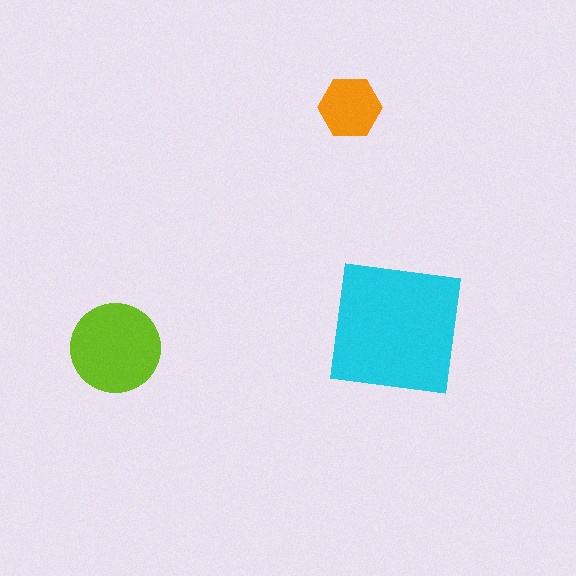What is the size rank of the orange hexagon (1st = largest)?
3rd.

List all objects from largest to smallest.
The cyan square, the lime circle, the orange hexagon.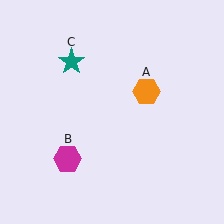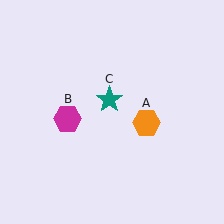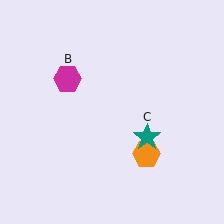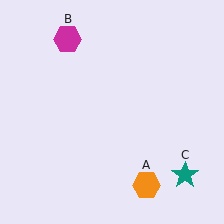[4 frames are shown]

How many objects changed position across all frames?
3 objects changed position: orange hexagon (object A), magenta hexagon (object B), teal star (object C).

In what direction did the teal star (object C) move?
The teal star (object C) moved down and to the right.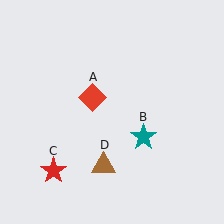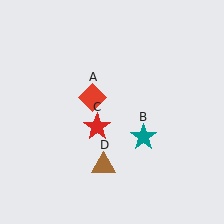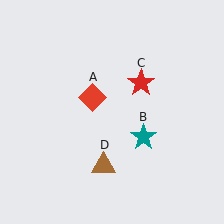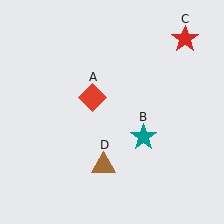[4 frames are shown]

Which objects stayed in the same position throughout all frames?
Red diamond (object A) and teal star (object B) and brown triangle (object D) remained stationary.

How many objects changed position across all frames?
1 object changed position: red star (object C).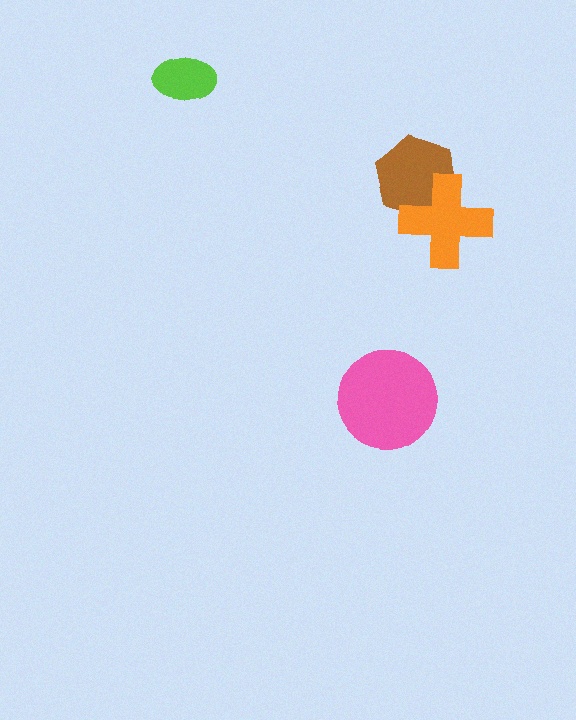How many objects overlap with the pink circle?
0 objects overlap with the pink circle.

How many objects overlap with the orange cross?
1 object overlaps with the orange cross.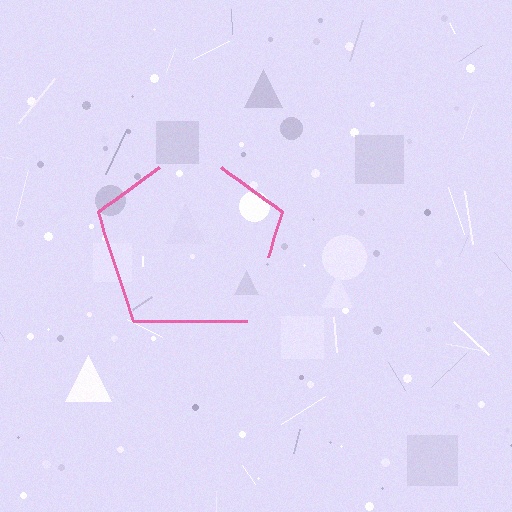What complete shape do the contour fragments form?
The contour fragments form a pentagon.